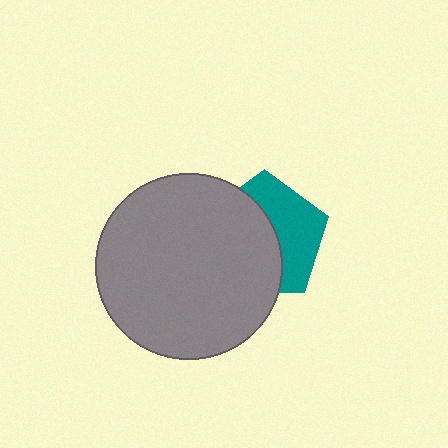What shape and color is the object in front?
The object in front is a gray circle.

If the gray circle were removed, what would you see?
You would see the complete teal pentagon.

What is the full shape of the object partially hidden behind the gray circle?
The partially hidden object is a teal pentagon.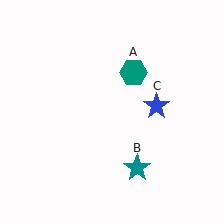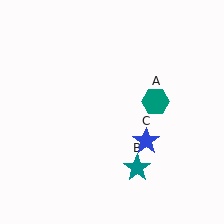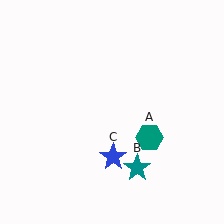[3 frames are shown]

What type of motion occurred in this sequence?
The teal hexagon (object A), blue star (object C) rotated clockwise around the center of the scene.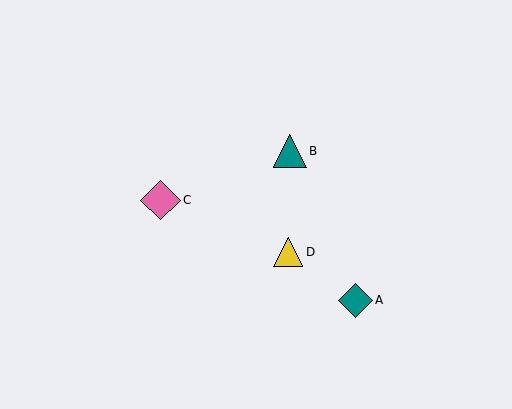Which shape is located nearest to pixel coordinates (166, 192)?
The pink diamond (labeled C) at (161, 200) is nearest to that location.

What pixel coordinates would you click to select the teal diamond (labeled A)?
Click at (355, 300) to select the teal diamond A.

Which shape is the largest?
The pink diamond (labeled C) is the largest.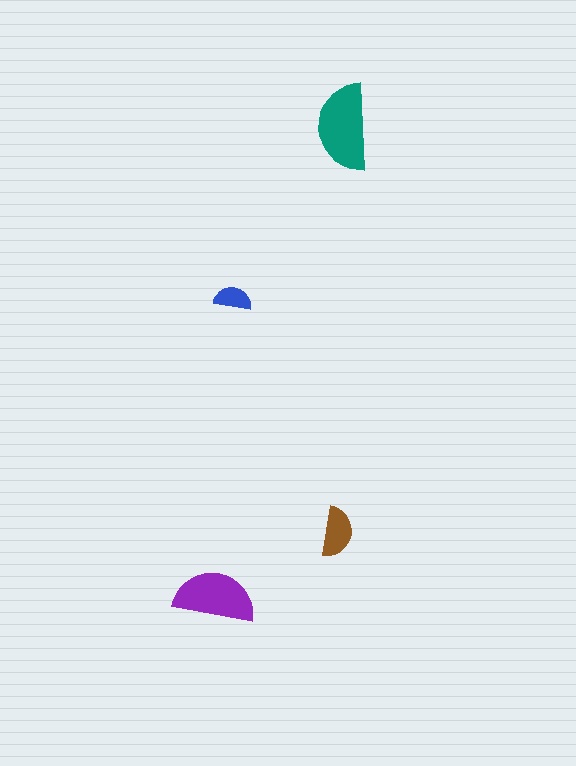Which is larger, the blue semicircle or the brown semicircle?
The brown one.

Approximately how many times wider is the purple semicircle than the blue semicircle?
About 2 times wider.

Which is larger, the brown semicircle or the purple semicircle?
The purple one.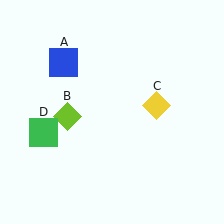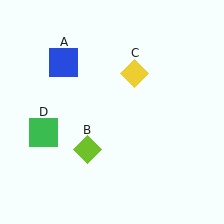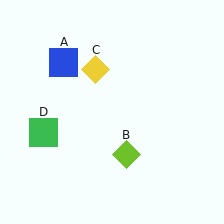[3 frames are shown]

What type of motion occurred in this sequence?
The lime diamond (object B), yellow diamond (object C) rotated counterclockwise around the center of the scene.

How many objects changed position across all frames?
2 objects changed position: lime diamond (object B), yellow diamond (object C).